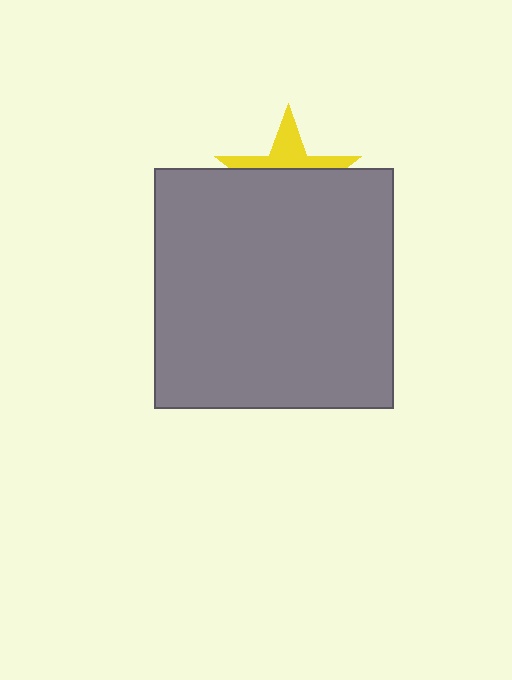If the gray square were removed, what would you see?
You would see the complete yellow star.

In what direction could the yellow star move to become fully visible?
The yellow star could move up. That would shift it out from behind the gray square entirely.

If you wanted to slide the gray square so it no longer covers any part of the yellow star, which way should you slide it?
Slide it down — that is the most direct way to separate the two shapes.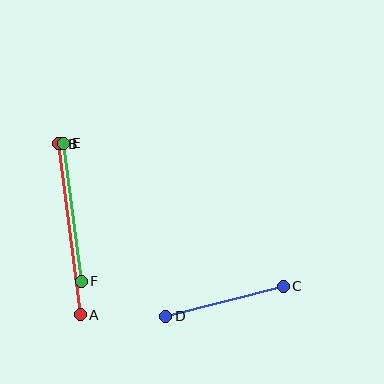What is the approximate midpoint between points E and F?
The midpoint is at approximately (72, 212) pixels.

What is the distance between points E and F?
The distance is approximately 139 pixels.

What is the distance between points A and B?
The distance is approximately 172 pixels.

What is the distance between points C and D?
The distance is approximately 122 pixels.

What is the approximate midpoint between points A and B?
The midpoint is at approximately (69, 229) pixels.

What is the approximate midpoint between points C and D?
The midpoint is at approximately (224, 301) pixels.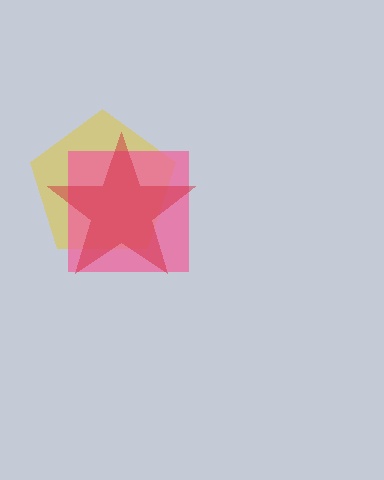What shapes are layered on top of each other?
The layered shapes are: a yellow pentagon, a pink square, a red star.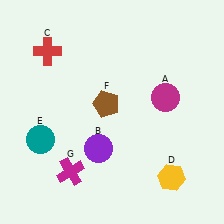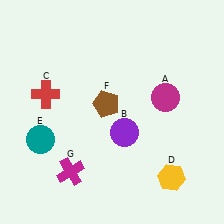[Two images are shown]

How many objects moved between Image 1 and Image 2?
2 objects moved between the two images.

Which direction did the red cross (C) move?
The red cross (C) moved down.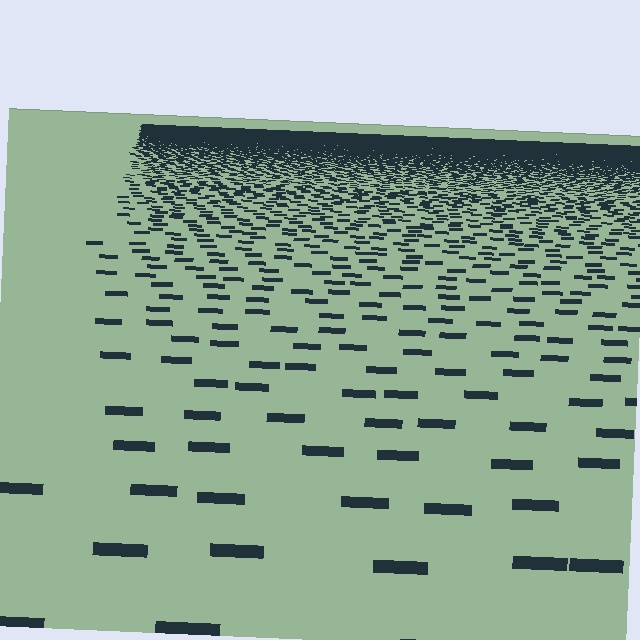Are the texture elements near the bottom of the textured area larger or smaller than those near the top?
Larger. Near the bottom, elements are closer to the viewer and appear at a bigger on-screen size.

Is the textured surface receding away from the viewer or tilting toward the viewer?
The surface is receding away from the viewer. Texture elements get smaller and denser toward the top.